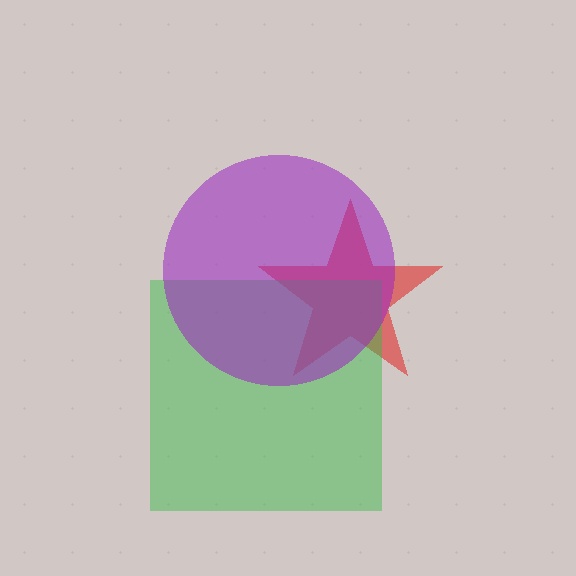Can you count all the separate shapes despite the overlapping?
Yes, there are 3 separate shapes.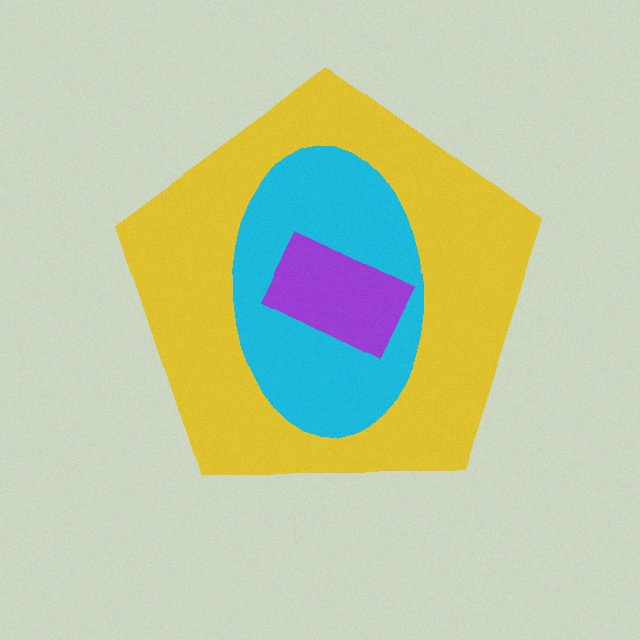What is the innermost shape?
The purple rectangle.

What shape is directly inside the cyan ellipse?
The purple rectangle.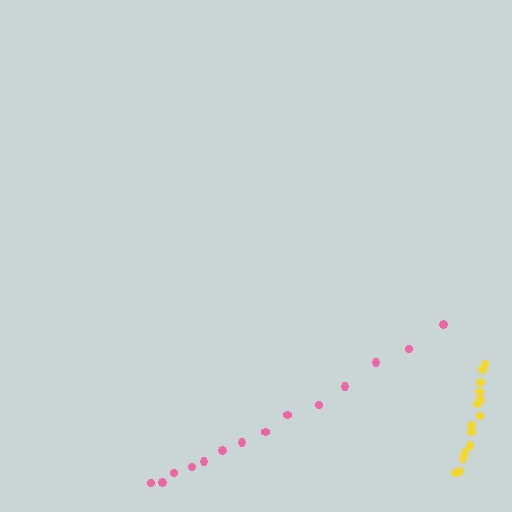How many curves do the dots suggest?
There are 2 distinct paths.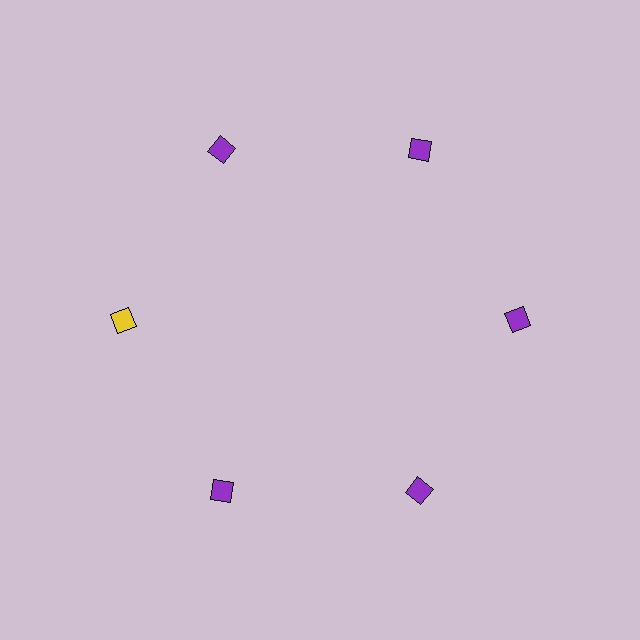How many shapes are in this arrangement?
There are 6 shapes arranged in a ring pattern.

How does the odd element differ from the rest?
It has a different color: yellow instead of purple.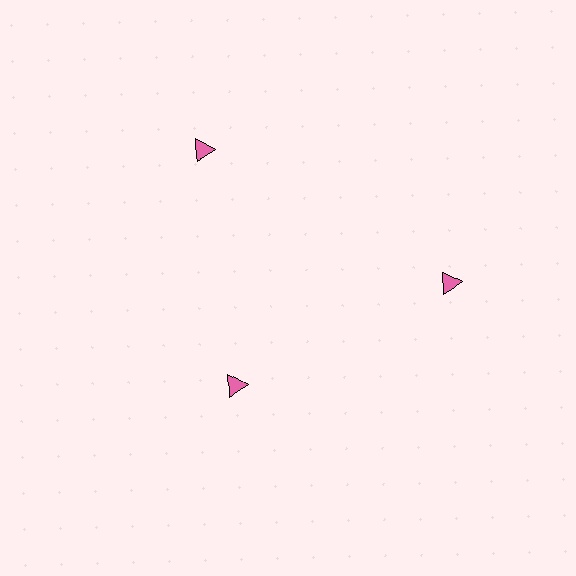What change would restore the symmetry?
The symmetry would be restored by moving it outward, back onto the ring so that all 3 triangles sit at equal angles and equal distance from the center.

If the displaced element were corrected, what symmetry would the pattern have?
It would have 3-fold rotational symmetry — the pattern would map onto itself every 120 degrees.